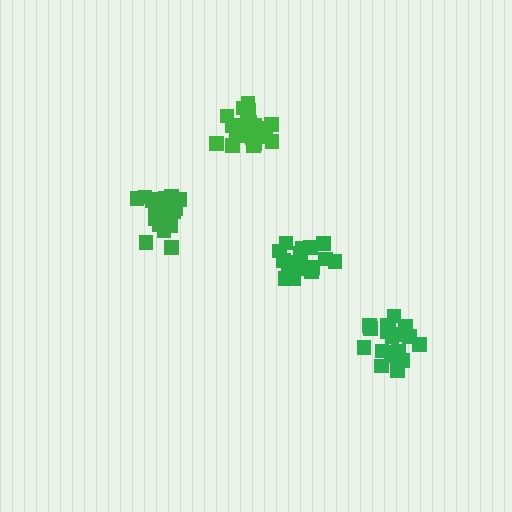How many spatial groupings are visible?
There are 4 spatial groupings.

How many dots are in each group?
Group 1: 20 dots, Group 2: 20 dots, Group 3: 21 dots, Group 4: 19 dots (80 total).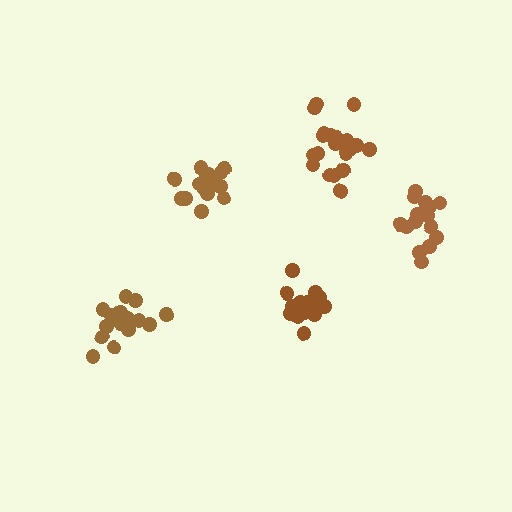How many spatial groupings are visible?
There are 5 spatial groupings.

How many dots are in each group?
Group 1: 15 dots, Group 2: 20 dots, Group 3: 18 dots, Group 4: 17 dots, Group 5: 20 dots (90 total).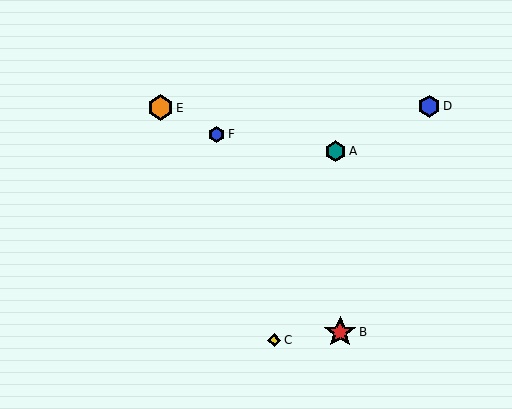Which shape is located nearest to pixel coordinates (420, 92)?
The blue hexagon (labeled D) at (429, 106) is nearest to that location.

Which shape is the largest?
The red star (labeled B) is the largest.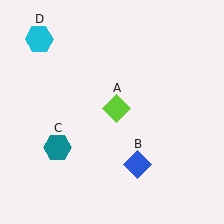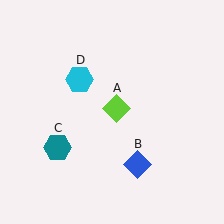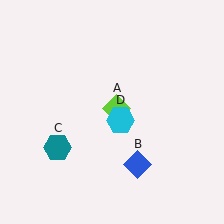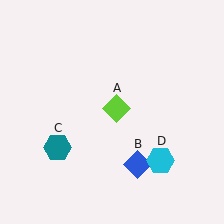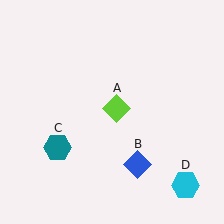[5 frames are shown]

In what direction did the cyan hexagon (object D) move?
The cyan hexagon (object D) moved down and to the right.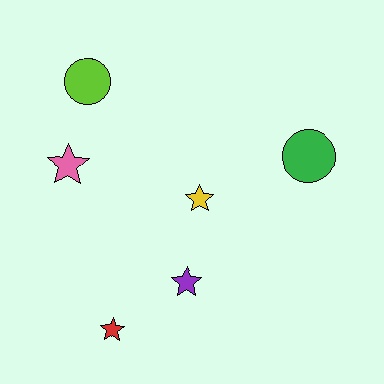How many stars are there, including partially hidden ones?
There are 4 stars.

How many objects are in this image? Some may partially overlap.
There are 6 objects.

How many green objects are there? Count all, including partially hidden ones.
There is 1 green object.